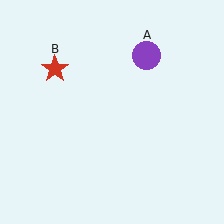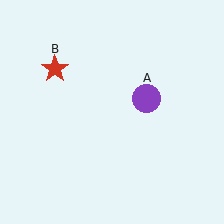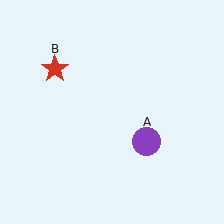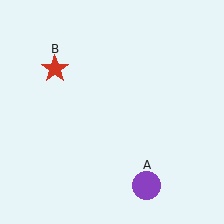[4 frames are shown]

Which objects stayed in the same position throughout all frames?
Red star (object B) remained stationary.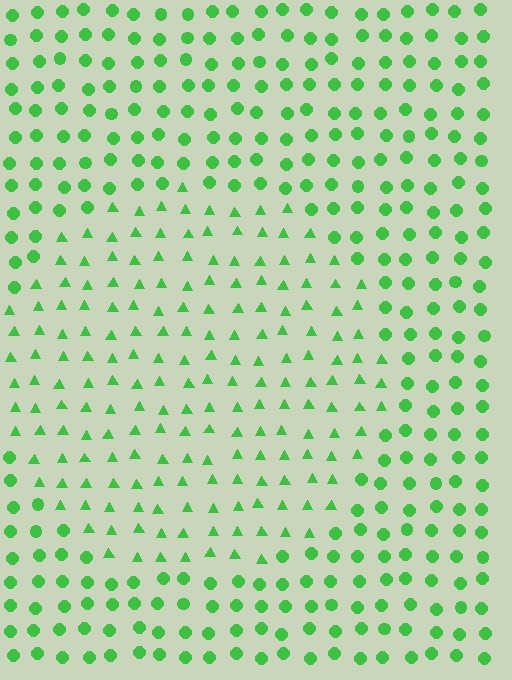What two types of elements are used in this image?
The image uses triangles inside the circle region and circles outside it.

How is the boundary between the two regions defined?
The boundary is defined by a change in element shape: triangles inside vs. circles outside. All elements share the same color and spacing.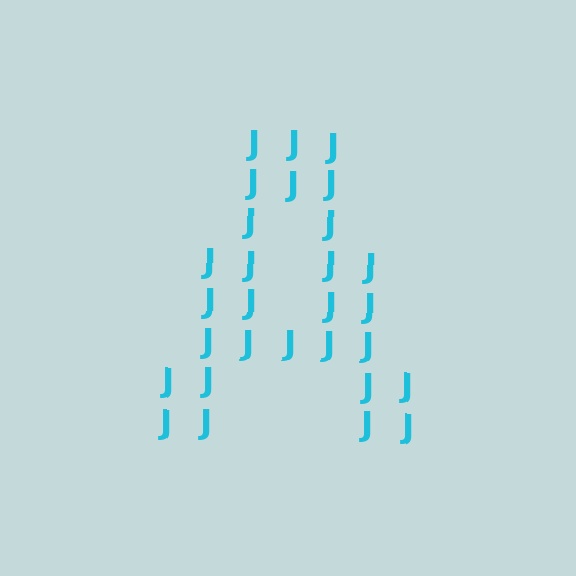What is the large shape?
The large shape is the letter A.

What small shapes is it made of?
It is made of small letter J's.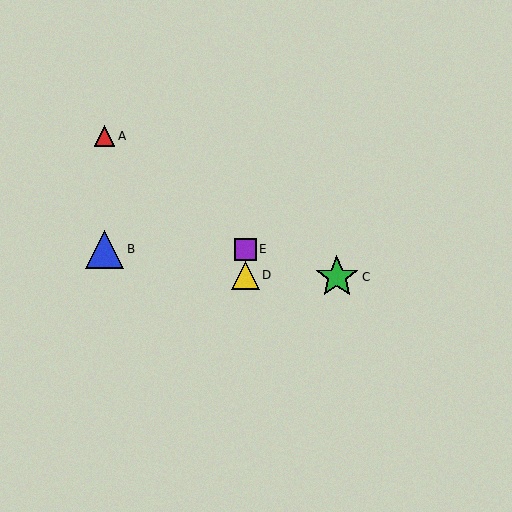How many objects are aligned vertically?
2 objects (D, E) are aligned vertically.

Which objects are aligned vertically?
Objects D, E are aligned vertically.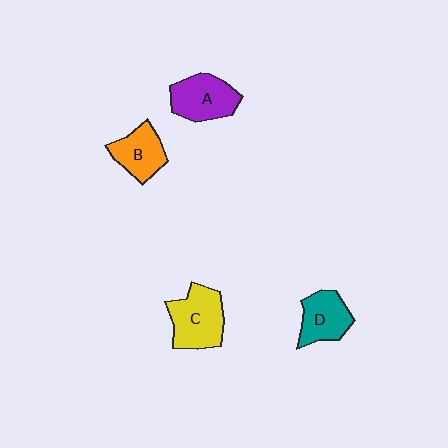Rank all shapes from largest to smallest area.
From largest to smallest: C (yellow), A (purple), D (teal), B (orange).